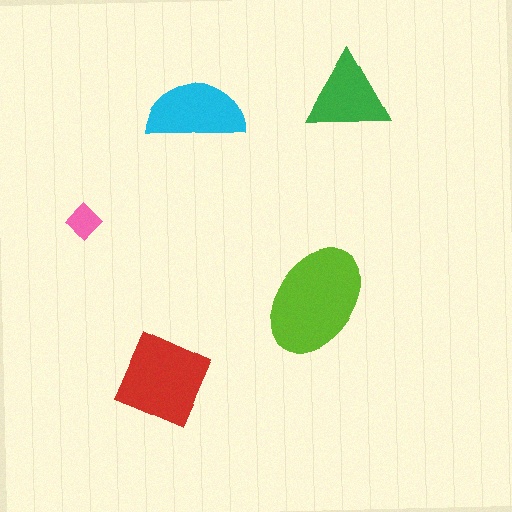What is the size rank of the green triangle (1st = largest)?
4th.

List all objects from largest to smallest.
The lime ellipse, the red square, the cyan semicircle, the green triangle, the pink diamond.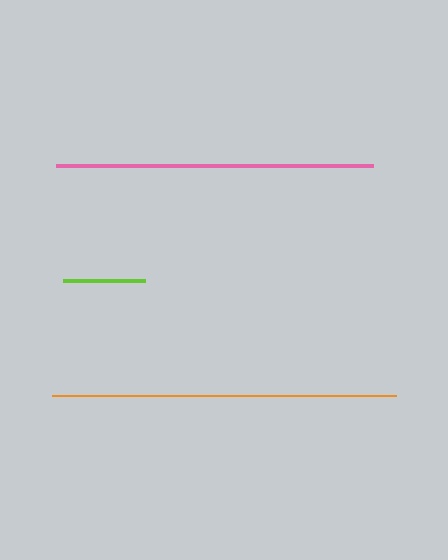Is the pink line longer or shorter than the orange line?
The orange line is longer than the pink line.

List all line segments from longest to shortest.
From longest to shortest: orange, pink, lime.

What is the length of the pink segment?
The pink segment is approximately 316 pixels long.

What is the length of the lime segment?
The lime segment is approximately 82 pixels long.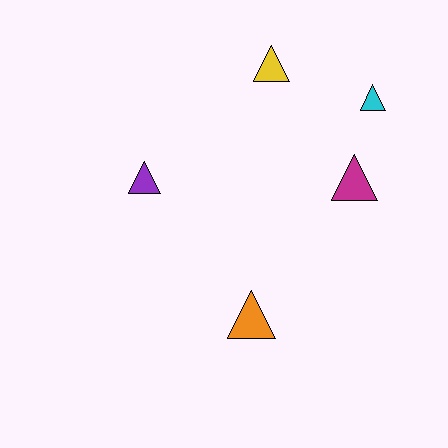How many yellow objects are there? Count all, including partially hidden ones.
There is 1 yellow object.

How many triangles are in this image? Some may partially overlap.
There are 5 triangles.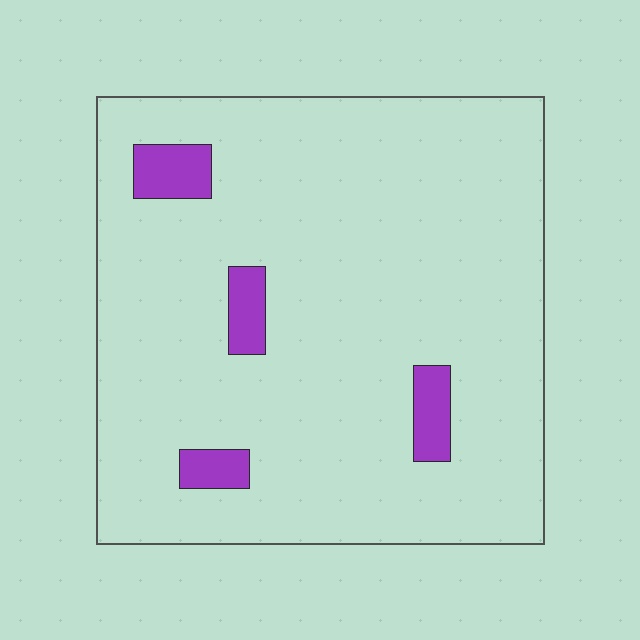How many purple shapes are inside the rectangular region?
4.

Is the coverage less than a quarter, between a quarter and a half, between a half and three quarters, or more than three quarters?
Less than a quarter.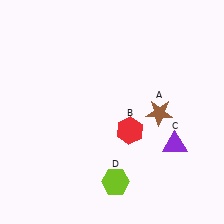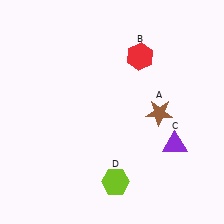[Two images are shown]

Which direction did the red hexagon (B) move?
The red hexagon (B) moved up.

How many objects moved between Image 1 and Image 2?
1 object moved between the two images.